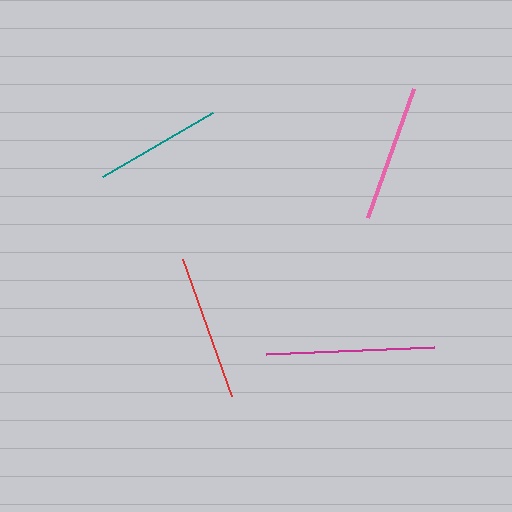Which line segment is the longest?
The magenta line is the longest at approximately 169 pixels.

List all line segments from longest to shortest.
From longest to shortest: magenta, red, pink, teal.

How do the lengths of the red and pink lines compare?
The red and pink lines are approximately the same length.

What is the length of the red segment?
The red segment is approximately 146 pixels long.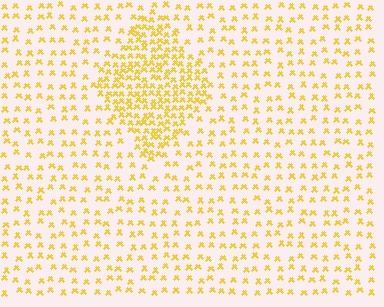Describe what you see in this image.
The image contains small yellow elements arranged at two different densities. A diamond-shaped region is visible where the elements are more densely packed than the surrounding area.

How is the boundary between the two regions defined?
The boundary is defined by a change in element density (approximately 2.4x ratio). All elements are the same color, size, and shape.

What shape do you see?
I see a diamond.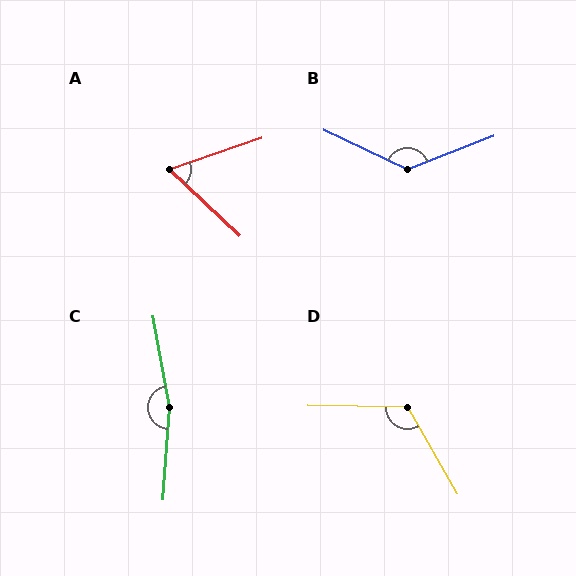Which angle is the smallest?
A, at approximately 62 degrees.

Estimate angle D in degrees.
Approximately 121 degrees.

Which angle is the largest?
C, at approximately 166 degrees.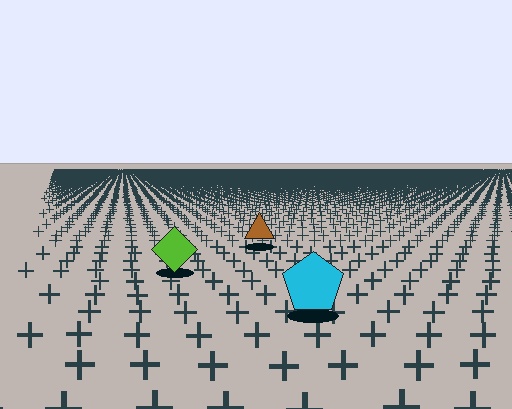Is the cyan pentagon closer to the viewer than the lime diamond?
Yes. The cyan pentagon is closer — you can tell from the texture gradient: the ground texture is coarser near it.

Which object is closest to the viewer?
The cyan pentagon is closest. The texture marks near it are larger and more spread out.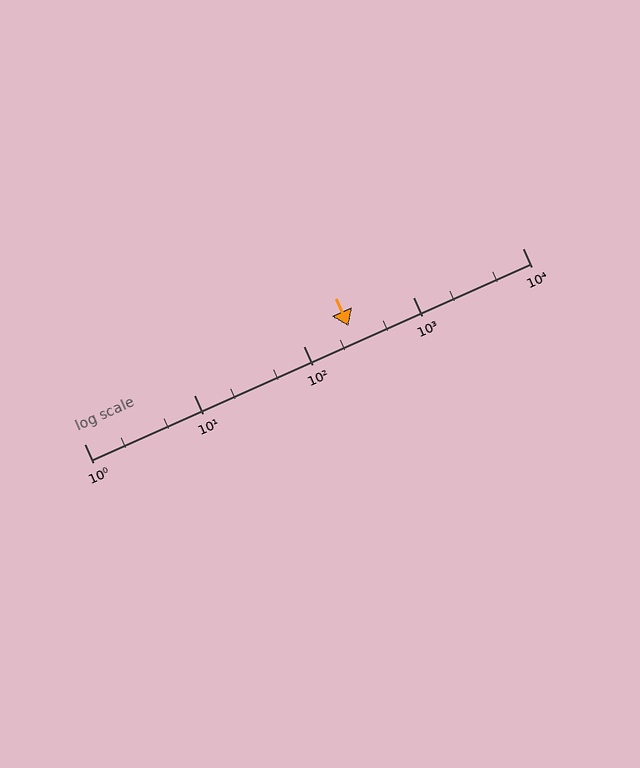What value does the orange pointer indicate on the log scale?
The pointer indicates approximately 260.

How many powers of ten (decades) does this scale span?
The scale spans 4 decades, from 1 to 10000.